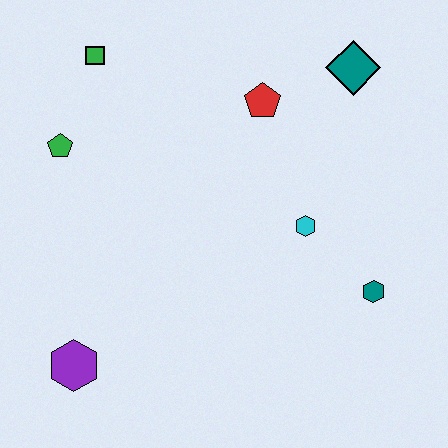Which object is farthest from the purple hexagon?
The teal diamond is farthest from the purple hexagon.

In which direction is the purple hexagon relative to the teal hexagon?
The purple hexagon is to the left of the teal hexagon.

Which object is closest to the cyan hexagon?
The teal hexagon is closest to the cyan hexagon.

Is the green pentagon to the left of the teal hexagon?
Yes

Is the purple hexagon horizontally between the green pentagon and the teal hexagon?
Yes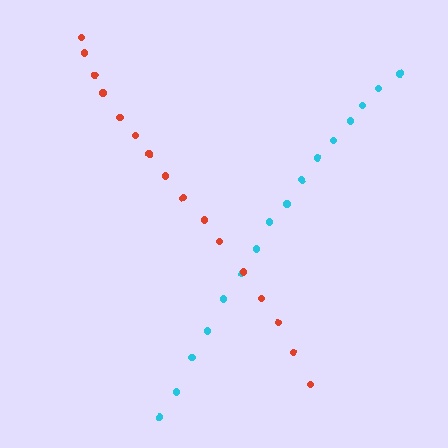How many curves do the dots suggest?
There are 2 distinct paths.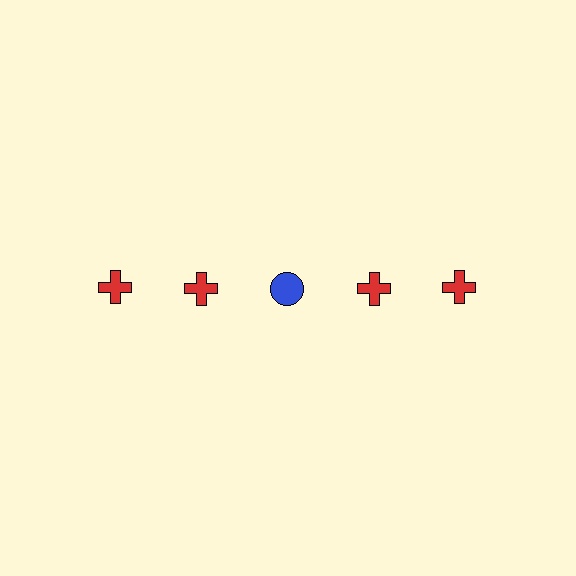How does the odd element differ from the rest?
It differs in both color (blue instead of red) and shape (circle instead of cross).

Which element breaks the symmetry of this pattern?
The blue circle in the top row, center column breaks the symmetry. All other shapes are red crosses.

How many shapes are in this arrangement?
There are 5 shapes arranged in a grid pattern.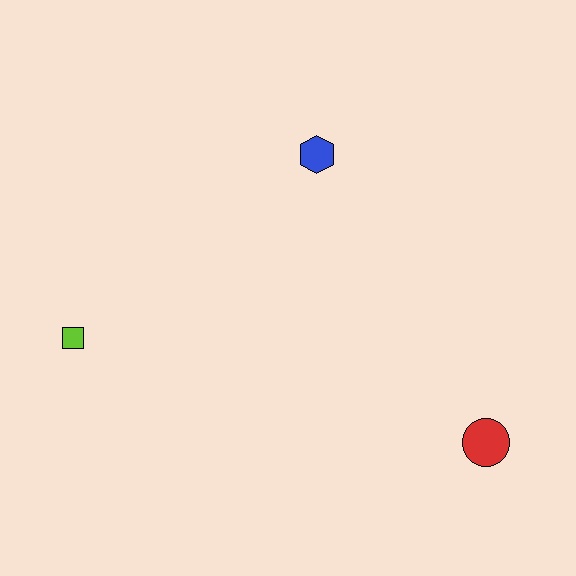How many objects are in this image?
There are 3 objects.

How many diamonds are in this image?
There are no diamonds.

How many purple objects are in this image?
There are no purple objects.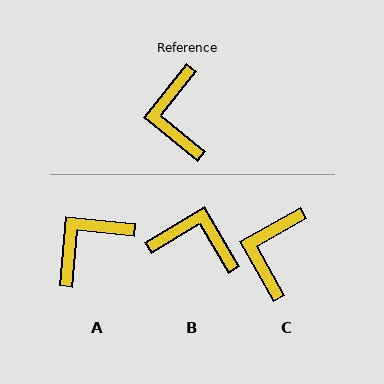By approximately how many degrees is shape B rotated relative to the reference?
Approximately 111 degrees clockwise.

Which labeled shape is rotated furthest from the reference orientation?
B, about 111 degrees away.